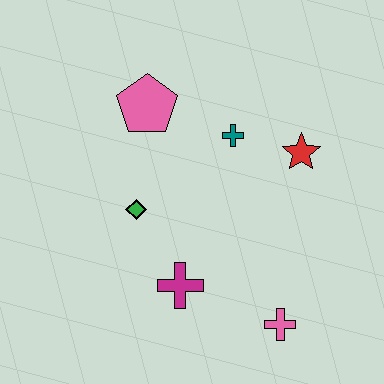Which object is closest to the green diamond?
The magenta cross is closest to the green diamond.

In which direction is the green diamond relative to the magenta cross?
The green diamond is above the magenta cross.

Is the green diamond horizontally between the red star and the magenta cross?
No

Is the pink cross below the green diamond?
Yes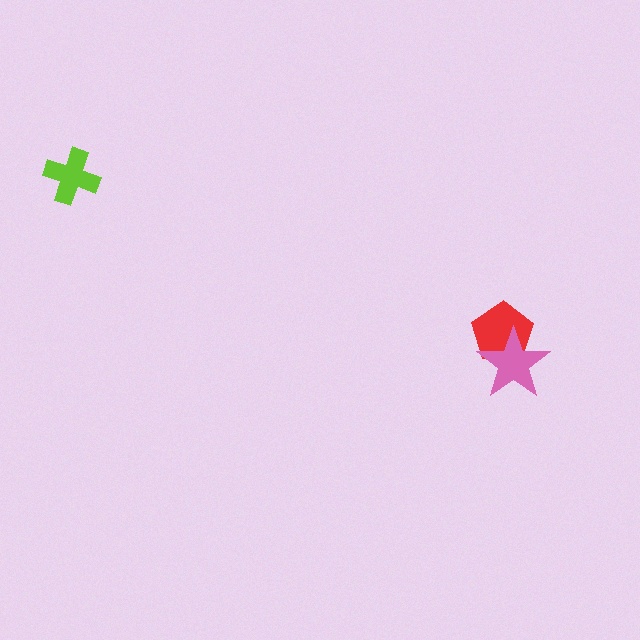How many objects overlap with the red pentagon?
1 object overlaps with the red pentagon.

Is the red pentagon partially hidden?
Yes, it is partially covered by another shape.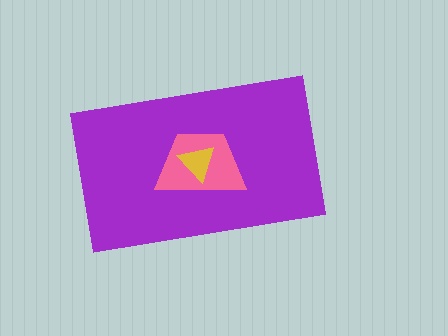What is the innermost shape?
The yellow triangle.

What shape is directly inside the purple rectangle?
The pink trapezoid.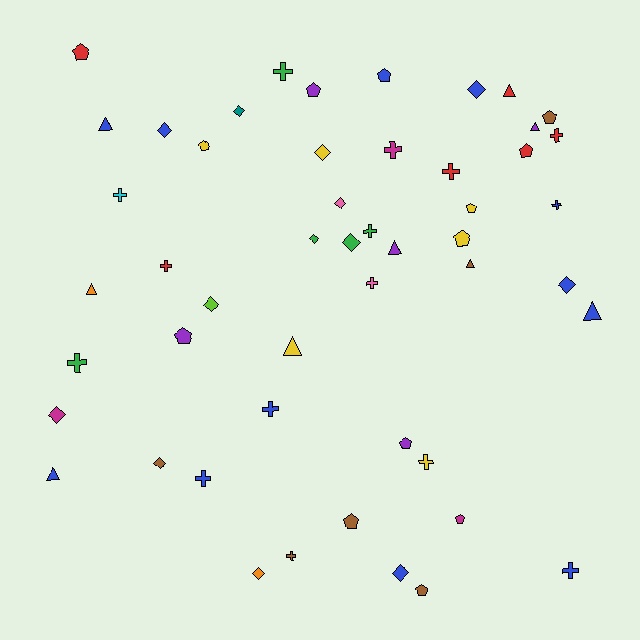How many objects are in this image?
There are 50 objects.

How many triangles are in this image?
There are 9 triangles.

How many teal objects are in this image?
There is 1 teal object.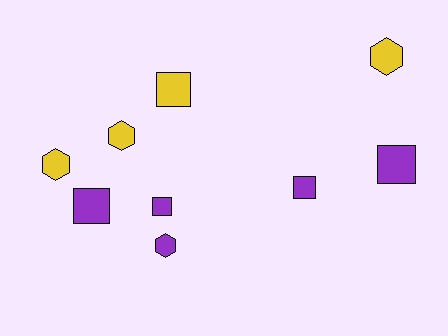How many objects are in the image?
There are 9 objects.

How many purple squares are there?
There are 4 purple squares.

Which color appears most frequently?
Purple, with 5 objects.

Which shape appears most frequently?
Square, with 5 objects.